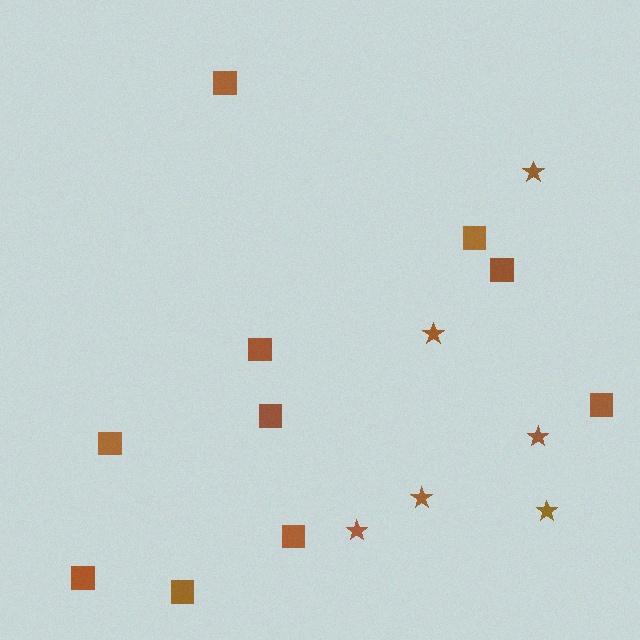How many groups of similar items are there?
There are 2 groups: one group of stars (6) and one group of squares (10).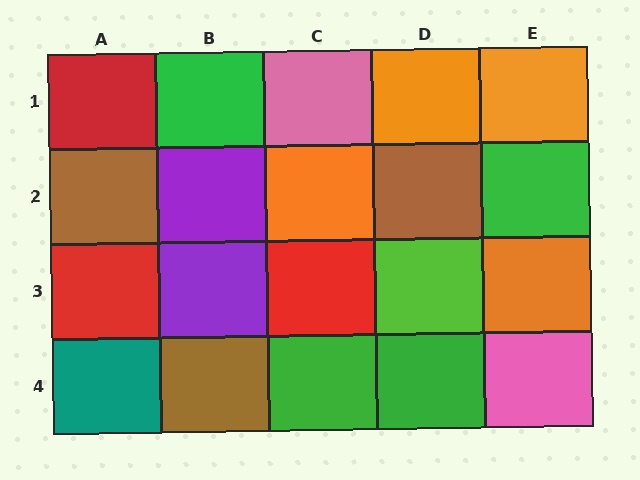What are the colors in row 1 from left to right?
Red, green, pink, orange, orange.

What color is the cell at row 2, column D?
Brown.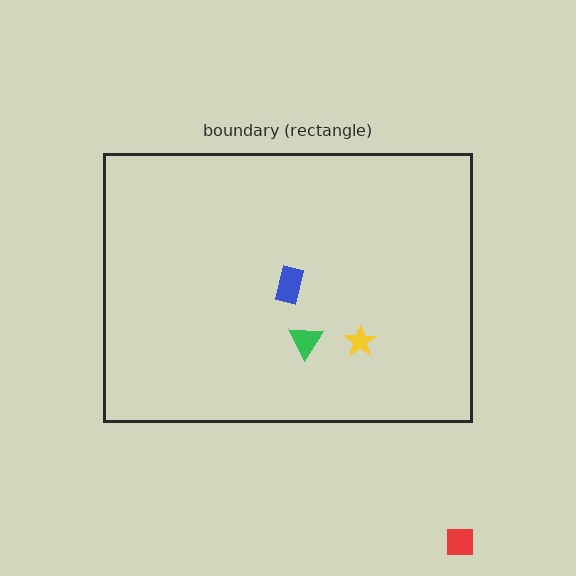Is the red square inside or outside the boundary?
Outside.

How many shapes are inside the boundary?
3 inside, 1 outside.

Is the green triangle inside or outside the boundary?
Inside.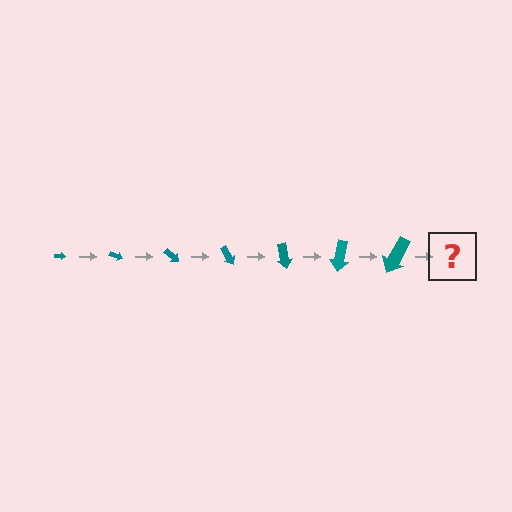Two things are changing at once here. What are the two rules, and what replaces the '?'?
The two rules are that the arrow grows larger each step and it rotates 20 degrees each step. The '?' should be an arrow, larger than the previous one and rotated 140 degrees from the start.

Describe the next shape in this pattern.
It should be an arrow, larger than the previous one and rotated 140 degrees from the start.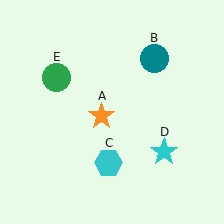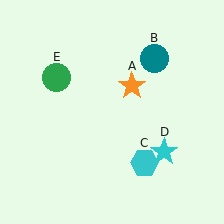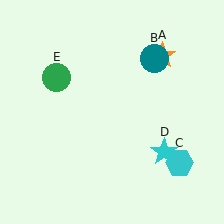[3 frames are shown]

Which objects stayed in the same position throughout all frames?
Teal circle (object B) and cyan star (object D) and green circle (object E) remained stationary.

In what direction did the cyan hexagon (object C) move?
The cyan hexagon (object C) moved right.